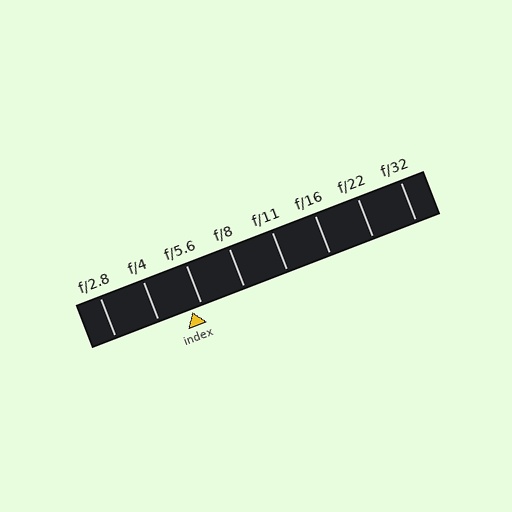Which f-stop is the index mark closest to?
The index mark is closest to f/5.6.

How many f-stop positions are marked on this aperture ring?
There are 8 f-stop positions marked.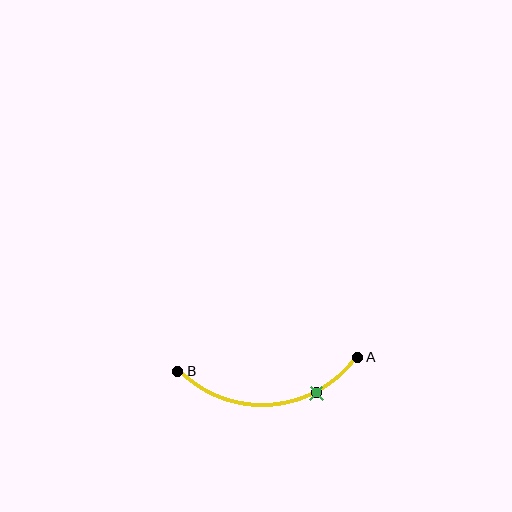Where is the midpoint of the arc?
The arc midpoint is the point on the curve farthest from the straight line joining A and B. It sits below that line.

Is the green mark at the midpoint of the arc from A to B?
No. The green mark lies on the arc but is closer to endpoint A. The arc midpoint would be at the point on the curve equidistant along the arc from both A and B.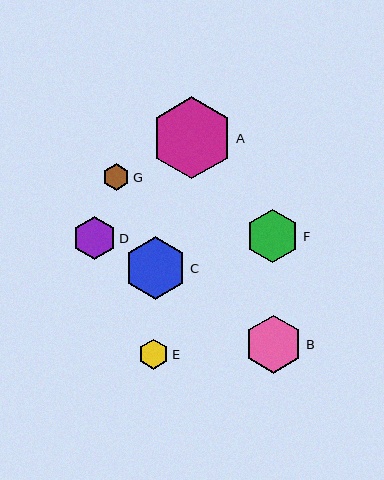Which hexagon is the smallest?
Hexagon G is the smallest with a size of approximately 27 pixels.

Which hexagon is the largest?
Hexagon A is the largest with a size of approximately 82 pixels.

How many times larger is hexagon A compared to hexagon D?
Hexagon A is approximately 1.9 times the size of hexagon D.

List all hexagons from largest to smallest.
From largest to smallest: A, C, B, F, D, E, G.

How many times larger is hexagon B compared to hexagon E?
Hexagon B is approximately 1.9 times the size of hexagon E.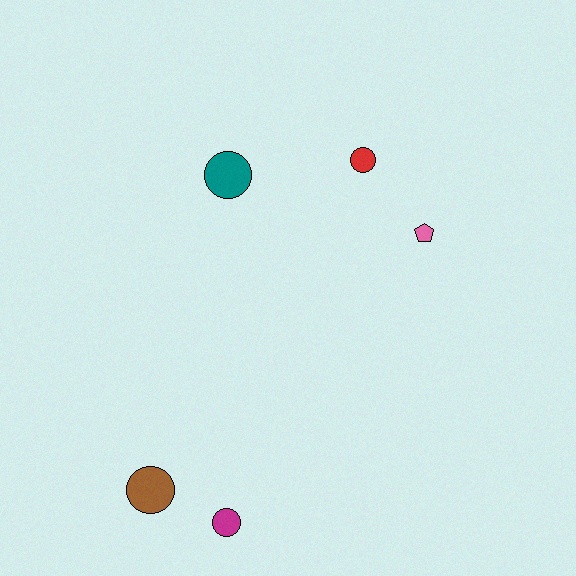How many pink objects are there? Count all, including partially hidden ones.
There is 1 pink object.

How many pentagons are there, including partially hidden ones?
There is 1 pentagon.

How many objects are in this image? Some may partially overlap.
There are 5 objects.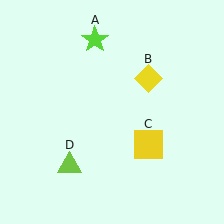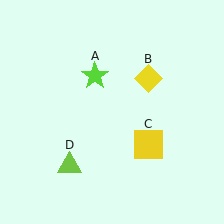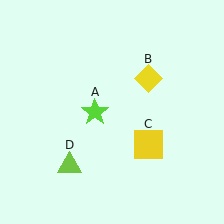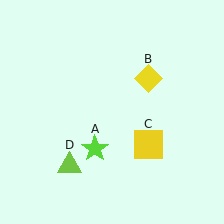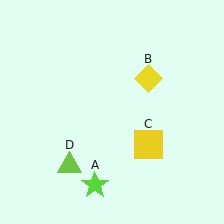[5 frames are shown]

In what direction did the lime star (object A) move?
The lime star (object A) moved down.